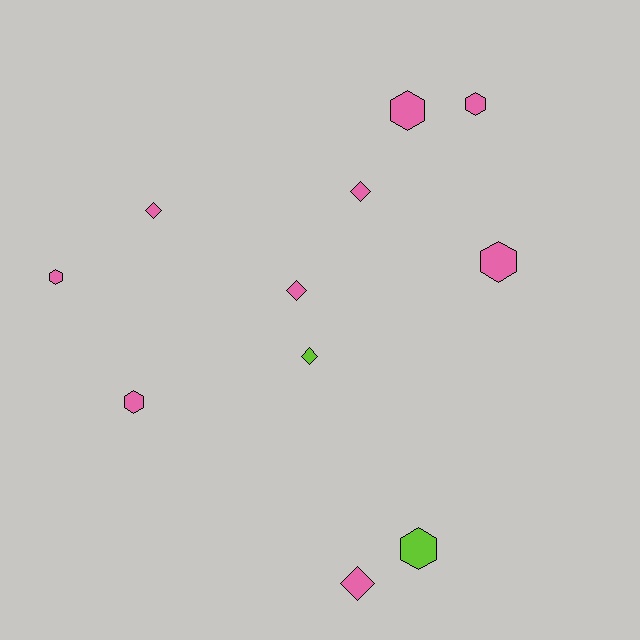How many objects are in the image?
There are 11 objects.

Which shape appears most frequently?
Hexagon, with 6 objects.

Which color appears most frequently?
Pink, with 9 objects.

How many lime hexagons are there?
There is 1 lime hexagon.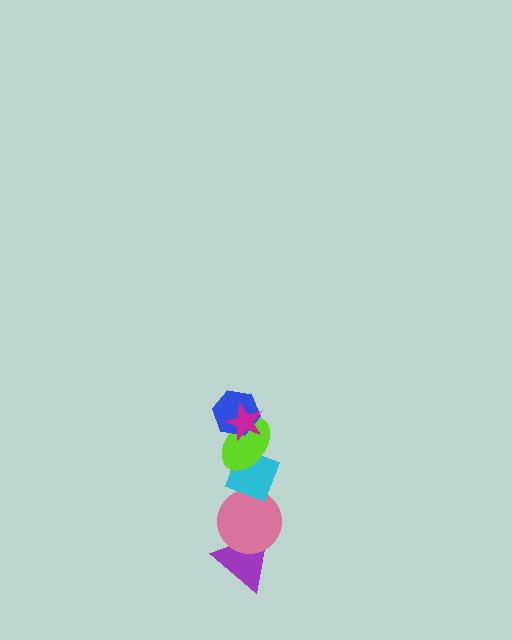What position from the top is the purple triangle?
The purple triangle is 6th from the top.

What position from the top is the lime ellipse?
The lime ellipse is 3rd from the top.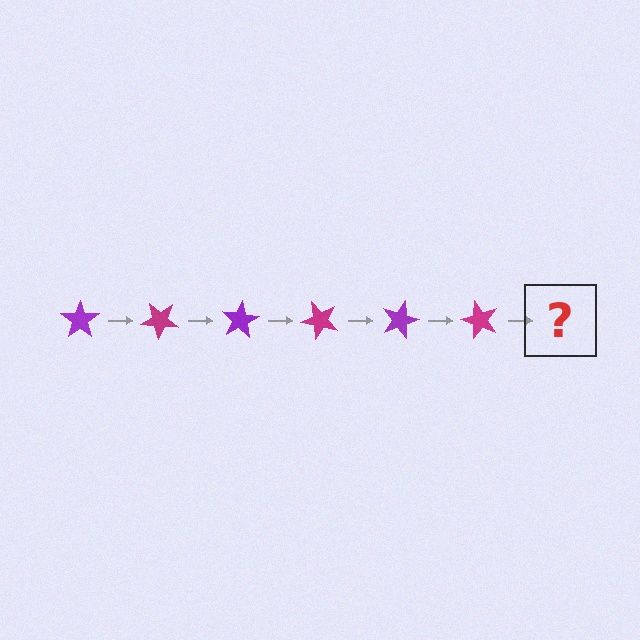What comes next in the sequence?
The next element should be a purple star, rotated 240 degrees from the start.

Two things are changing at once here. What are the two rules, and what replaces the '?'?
The two rules are that it rotates 40 degrees each step and the color cycles through purple and magenta. The '?' should be a purple star, rotated 240 degrees from the start.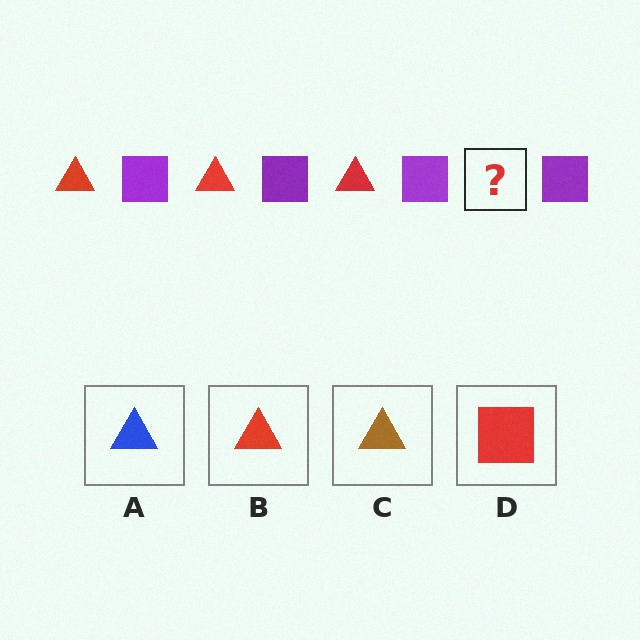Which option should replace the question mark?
Option B.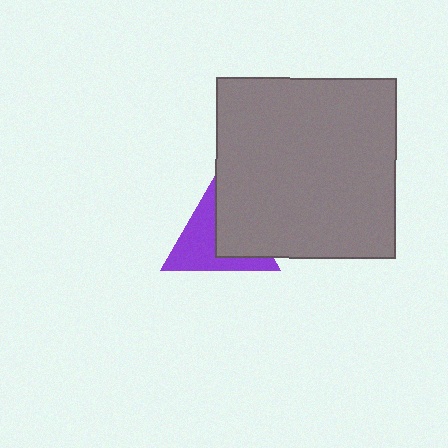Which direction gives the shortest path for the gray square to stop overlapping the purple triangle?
Moving right gives the shortest separation.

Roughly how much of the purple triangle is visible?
About half of it is visible (roughly 56%).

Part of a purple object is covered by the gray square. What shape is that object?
It is a triangle.